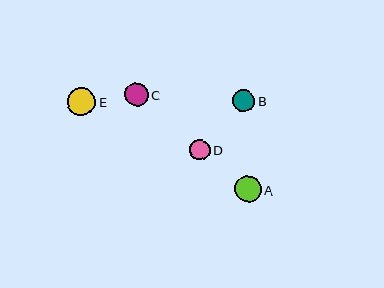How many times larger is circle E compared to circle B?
Circle E is approximately 1.3 times the size of circle B.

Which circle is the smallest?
Circle D is the smallest with a size of approximately 21 pixels.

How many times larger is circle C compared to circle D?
Circle C is approximately 1.1 times the size of circle D.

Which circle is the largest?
Circle E is the largest with a size of approximately 28 pixels.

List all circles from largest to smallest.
From largest to smallest: E, A, C, B, D.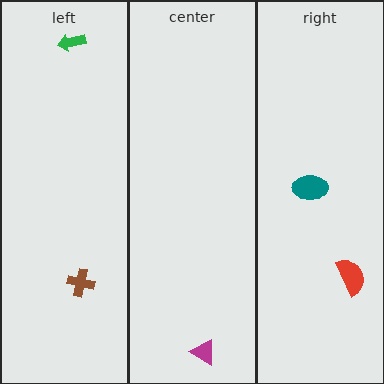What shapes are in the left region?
The brown cross, the green arrow.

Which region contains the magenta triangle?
The center region.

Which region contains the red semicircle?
The right region.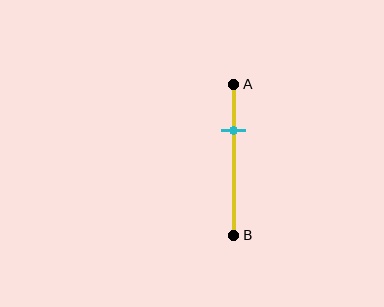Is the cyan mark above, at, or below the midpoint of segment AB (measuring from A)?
The cyan mark is above the midpoint of segment AB.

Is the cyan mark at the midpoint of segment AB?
No, the mark is at about 30% from A, not at the 50% midpoint.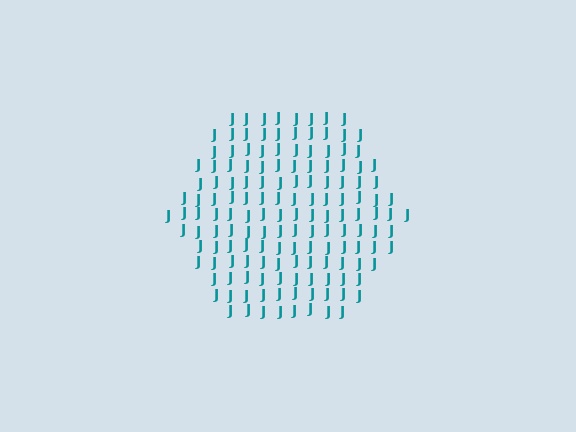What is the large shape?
The large shape is a hexagon.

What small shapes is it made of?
It is made of small letter J's.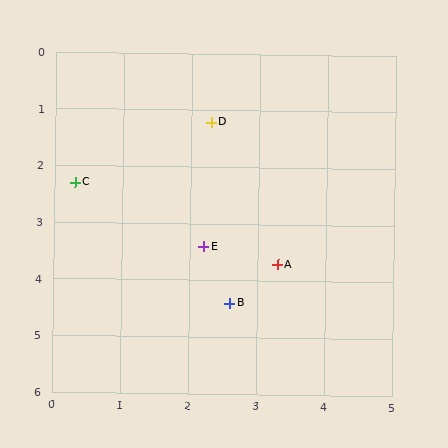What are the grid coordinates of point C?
Point C is at approximately (0.3, 2.3).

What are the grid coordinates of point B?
Point B is at approximately (2.6, 4.4).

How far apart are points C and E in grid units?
Points C and E are about 2.2 grid units apart.